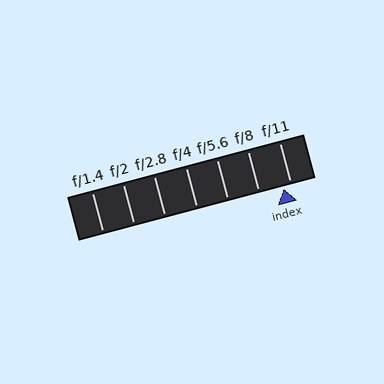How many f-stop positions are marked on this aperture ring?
There are 7 f-stop positions marked.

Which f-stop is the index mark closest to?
The index mark is closest to f/11.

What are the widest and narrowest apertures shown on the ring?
The widest aperture shown is f/1.4 and the narrowest is f/11.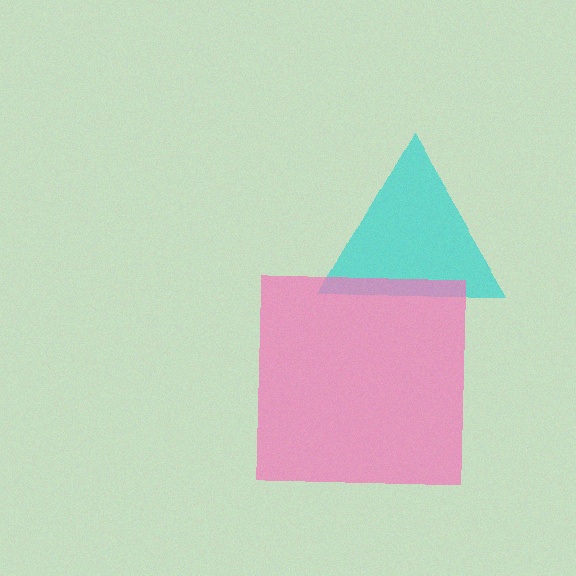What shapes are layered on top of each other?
The layered shapes are: a cyan triangle, a pink square.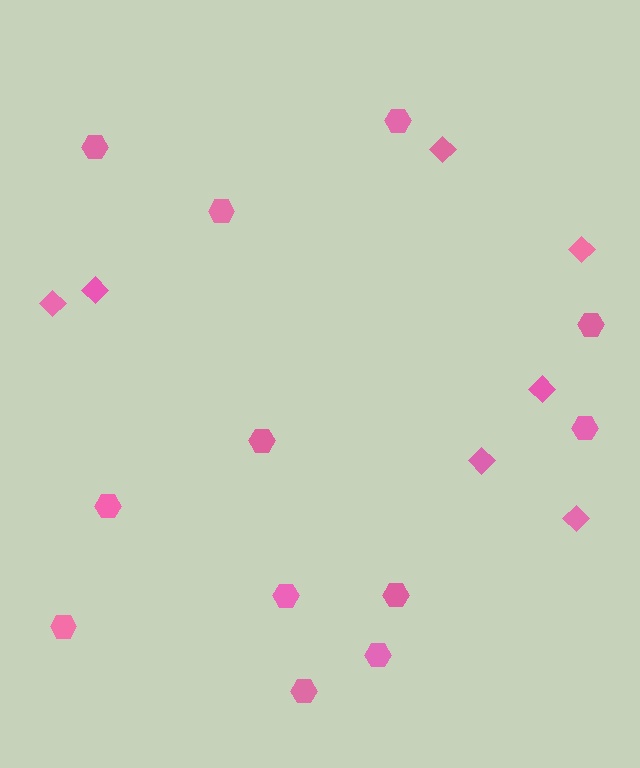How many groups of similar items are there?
There are 2 groups: one group of diamonds (7) and one group of hexagons (12).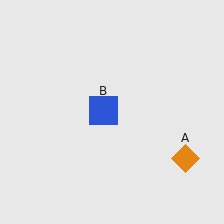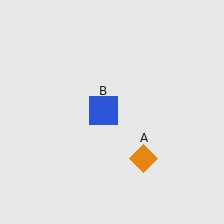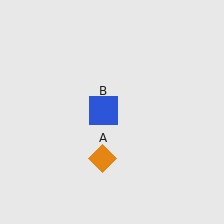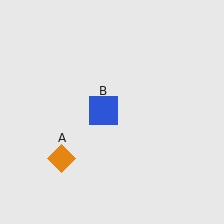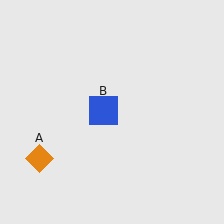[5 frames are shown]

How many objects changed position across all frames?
1 object changed position: orange diamond (object A).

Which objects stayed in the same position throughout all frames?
Blue square (object B) remained stationary.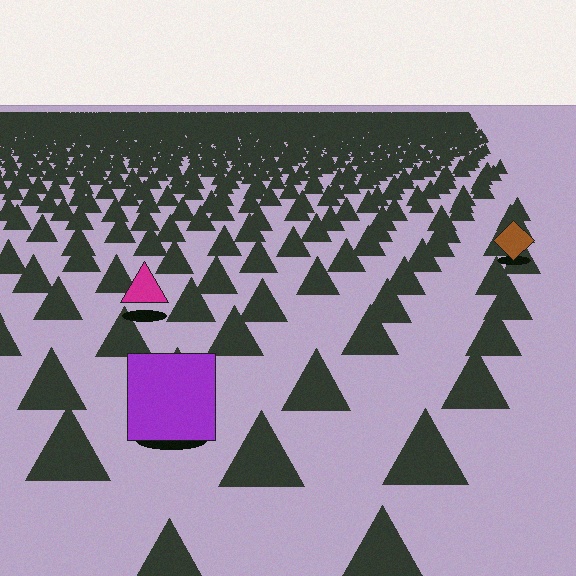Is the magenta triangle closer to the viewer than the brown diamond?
Yes. The magenta triangle is closer — you can tell from the texture gradient: the ground texture is coarser near it.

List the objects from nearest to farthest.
From nearest to farthest: the purple square, the magenta triangle, the brown diamond.